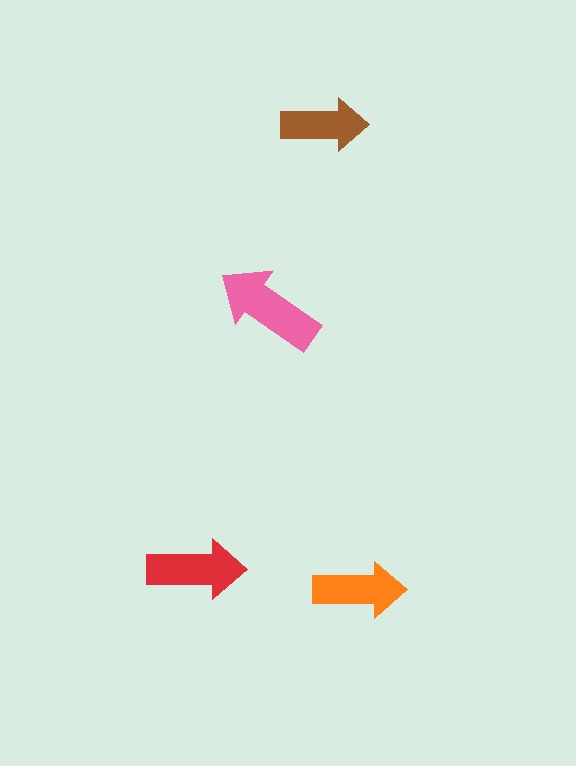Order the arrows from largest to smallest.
the pink one, the red one, the orange one, the brown one.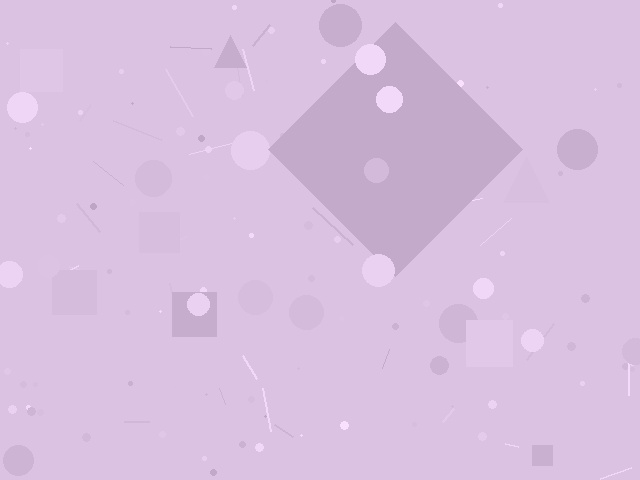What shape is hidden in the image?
A diamond is hidden in the image.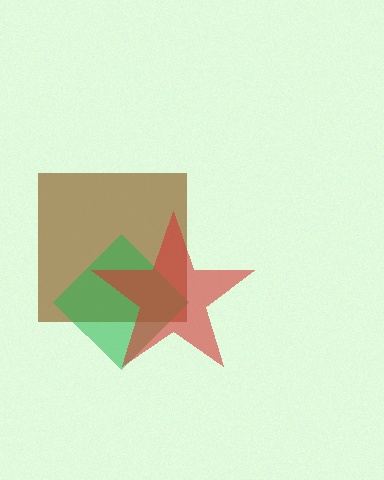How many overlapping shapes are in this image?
There are 3 overlapping shapes in the image.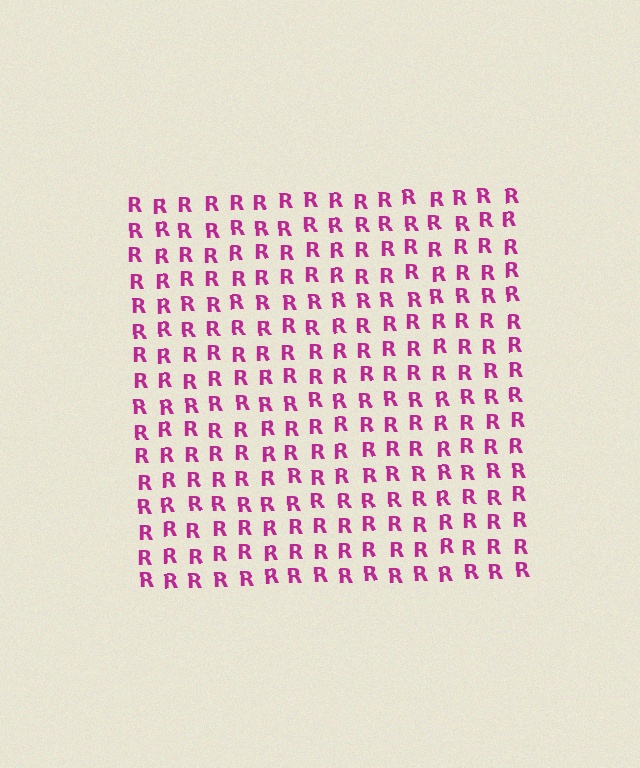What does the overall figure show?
The overall figure shows a square.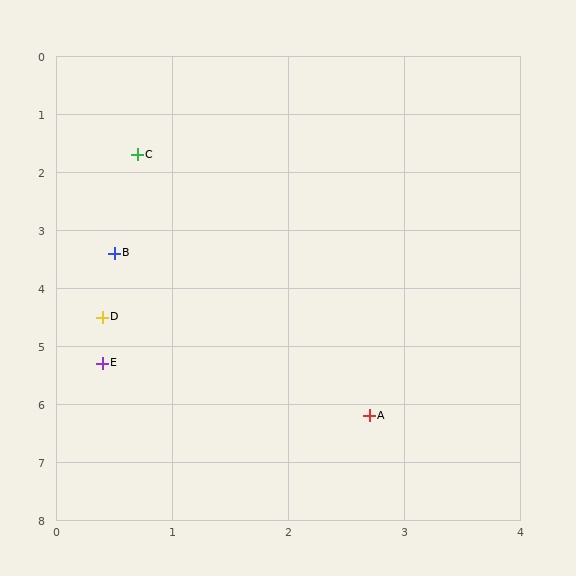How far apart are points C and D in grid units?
Points C and D are about 2.8 grid units apart.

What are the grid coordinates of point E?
Point E is at approximately (0.4, 5.3).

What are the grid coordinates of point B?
Point B is at approximately (0.5, 3.4).